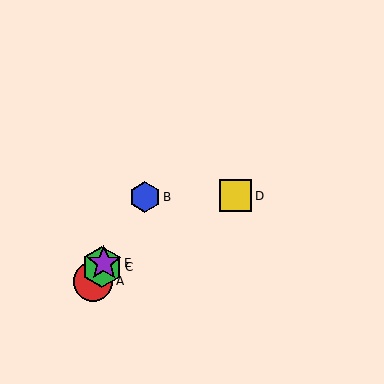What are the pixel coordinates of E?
Object E is at (104, 263).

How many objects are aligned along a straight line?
4 objects (A, B, C, E) are aligned along a straight line.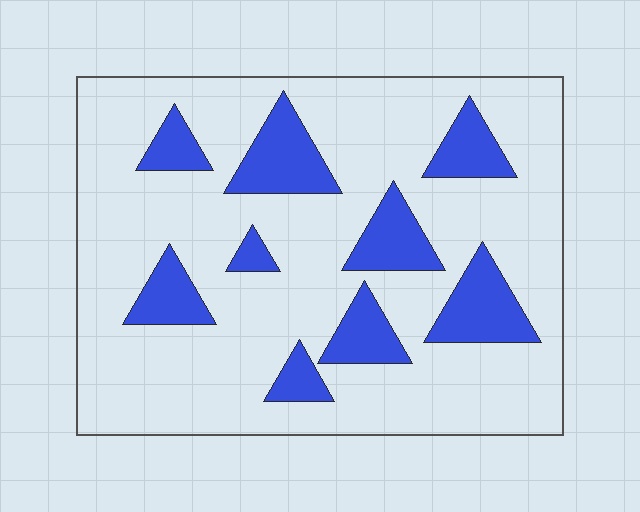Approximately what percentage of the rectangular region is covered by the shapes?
Approximately 20%.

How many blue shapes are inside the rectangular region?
9.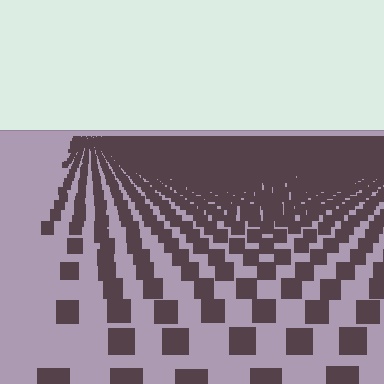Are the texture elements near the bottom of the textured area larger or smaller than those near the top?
Larger. Near the bottom, elements are closer to the viewer and appear at a bigger on-screen size.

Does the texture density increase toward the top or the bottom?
Density increases toward the top.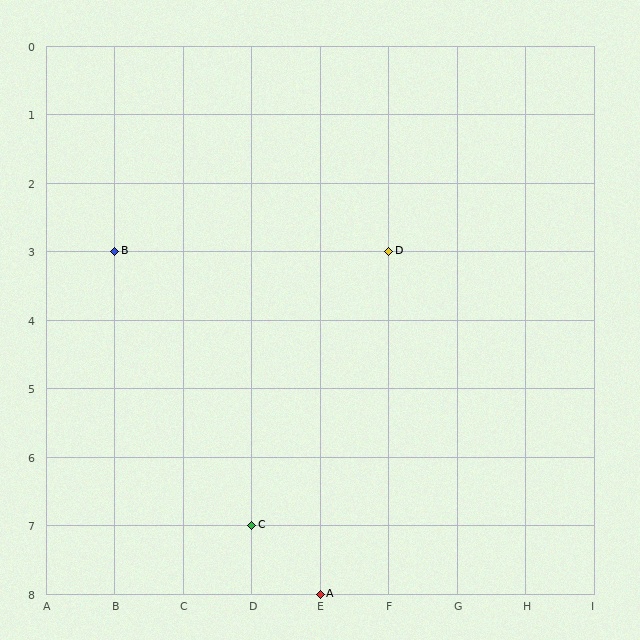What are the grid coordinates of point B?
Point B is at grid coordinates (B, 3).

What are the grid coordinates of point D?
Point D is at grid coordinates (F, 3).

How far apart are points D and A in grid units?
Points D and A are 1 column and 5 rows apart (about 5.1 grid units diagonally).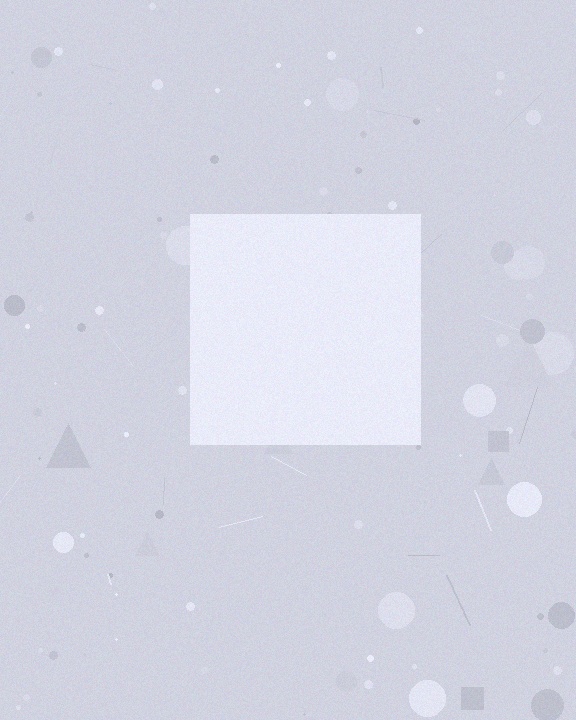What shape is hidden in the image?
A square is hidden in the image.